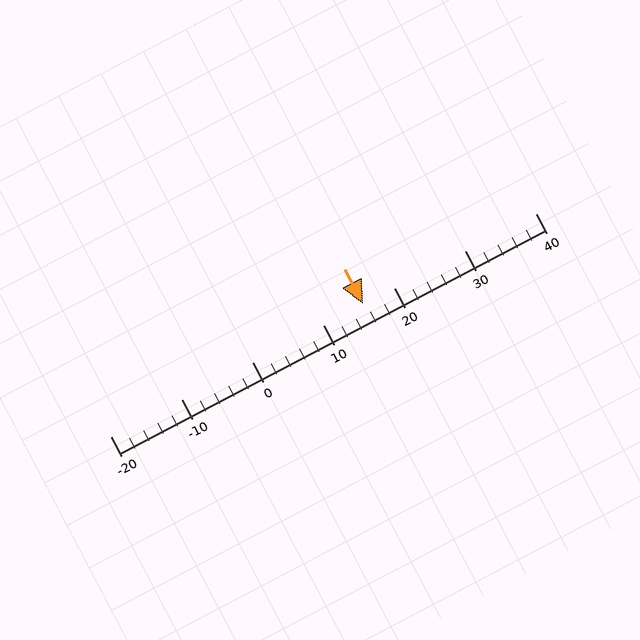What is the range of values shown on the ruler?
The ruler shows values from -20 to 40.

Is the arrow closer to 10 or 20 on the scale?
The arrow is closer to 20.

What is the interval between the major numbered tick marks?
The major tick marks are spaced 10 units apart.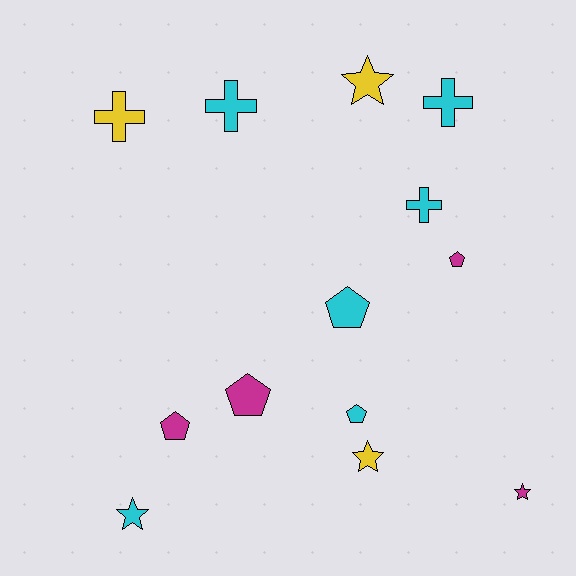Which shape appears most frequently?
Pentagon, with 5 objects.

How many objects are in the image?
There are 13 objects.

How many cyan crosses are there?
There are 3 cyan crosses.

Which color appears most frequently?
Cyan, with 6 objects.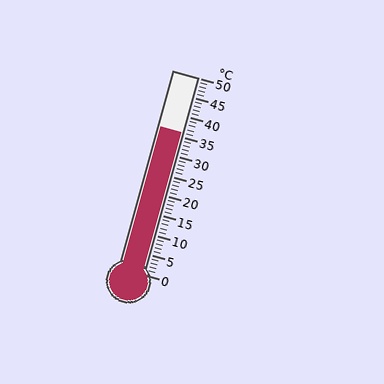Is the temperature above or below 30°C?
The temperature is above 30°C.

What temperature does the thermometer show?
The thermometer shows approximately 36°C.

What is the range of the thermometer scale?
The thermometer scale ranges from 0°C to 50°C.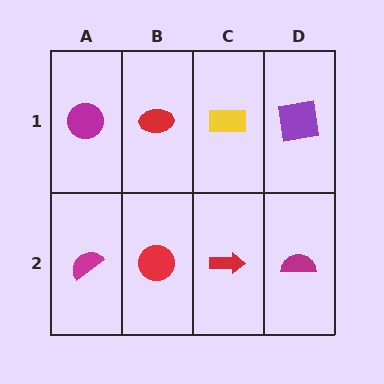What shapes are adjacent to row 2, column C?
A yellow rectangle (row 1, column C), a red circle (row 2, column B), a magenta semicircle (row 2, column D).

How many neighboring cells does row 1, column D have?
2.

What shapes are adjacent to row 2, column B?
A red ellipse (row 1, column B), a magenta semicircle (row 2, column A), a red arrow (row 2, column C).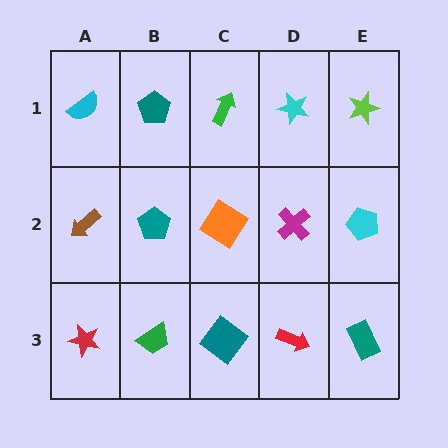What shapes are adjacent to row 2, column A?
A cyan semicircle (row 1, column A), a red star (row 3, column A), a teal pentagon (row 2, column B).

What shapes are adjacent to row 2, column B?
A teal pentagon (row 1, column B), a green trapezoid (row 3, column B), a brown arrow (row 2, column A), an orange diamond (row 2, column C).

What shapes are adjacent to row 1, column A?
A brown arrow (row 2, column A), a teal pentagon (row 1, column B).